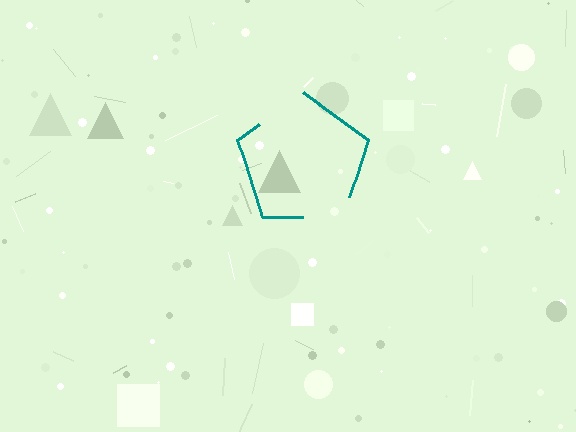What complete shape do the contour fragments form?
The contour fragments form a pentagon.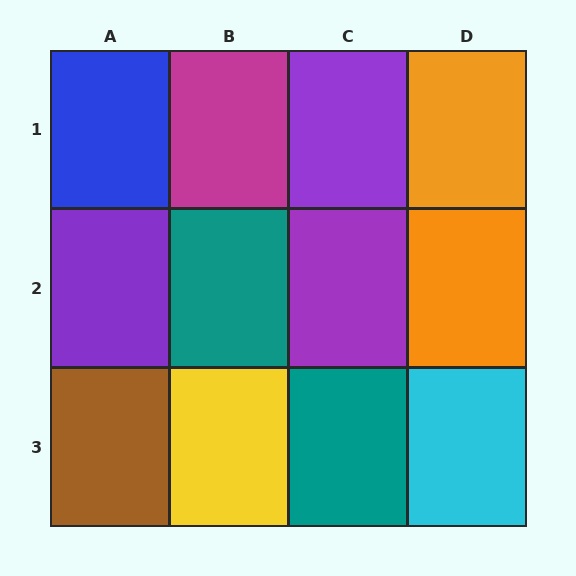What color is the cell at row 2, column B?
Teal.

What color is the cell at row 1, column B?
Magenta.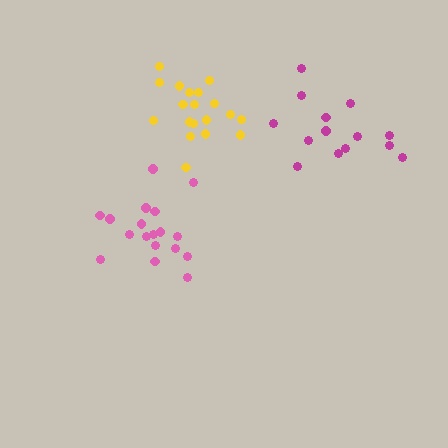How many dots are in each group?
Group 1: 19 dots, Group 2: 14 dots, Group 3: 18 dots (51 total).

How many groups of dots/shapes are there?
There are 3 groups.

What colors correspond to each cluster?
The clusters are colored: yellow, magenta, pink.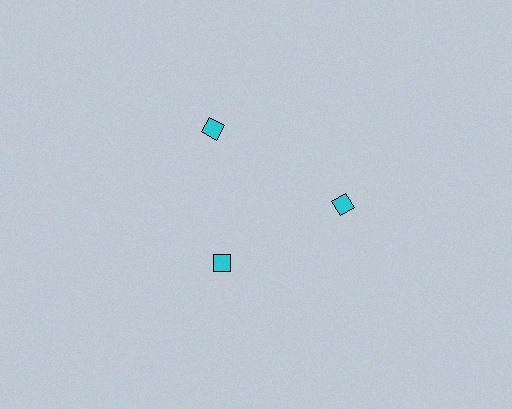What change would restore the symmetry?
The symmetry would be restored by moving it outward, back onto the ring so that all 3 diamonds sit at equal angles and equal distance from the center.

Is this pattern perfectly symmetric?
No. The 3 cyan diamonds are arranged in a ring, but one element near the 7 o'clock position is pulled inward toward the center, breaking the 3-fold rotational symmetry.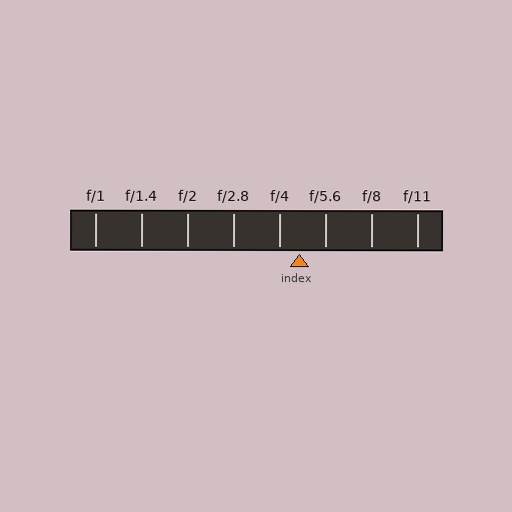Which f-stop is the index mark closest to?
The index mark is closest to f/4.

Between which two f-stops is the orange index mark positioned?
The index mark is between f/4 and f/5.6.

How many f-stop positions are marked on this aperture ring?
There are 8 f-stop positions marked.